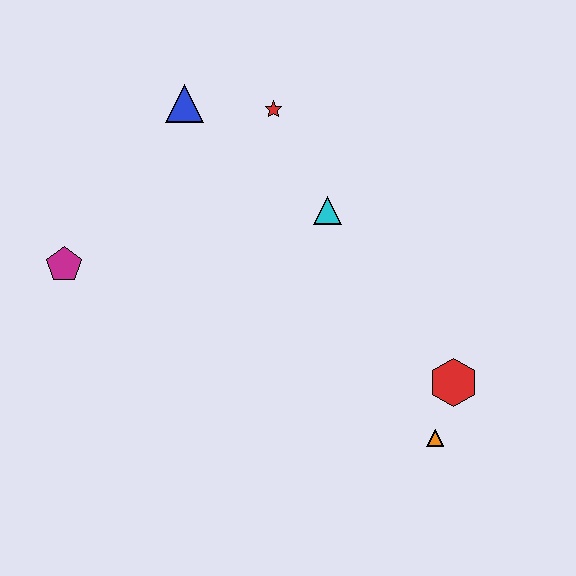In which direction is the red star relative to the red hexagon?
The red star is above the red hexagon.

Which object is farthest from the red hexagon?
The magenta pentagon is farthest from the red hexagon.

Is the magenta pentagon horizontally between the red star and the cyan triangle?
No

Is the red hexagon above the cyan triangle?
No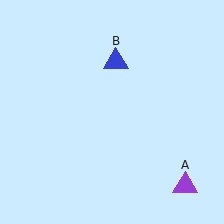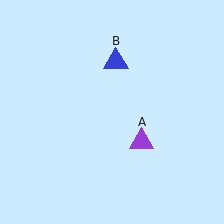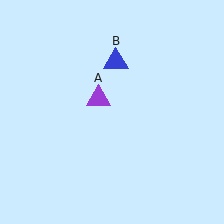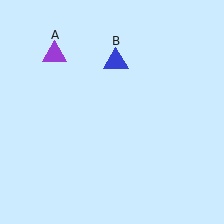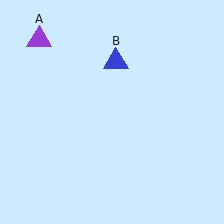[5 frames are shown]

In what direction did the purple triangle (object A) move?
The purple triangle (object A) moved up and to the left.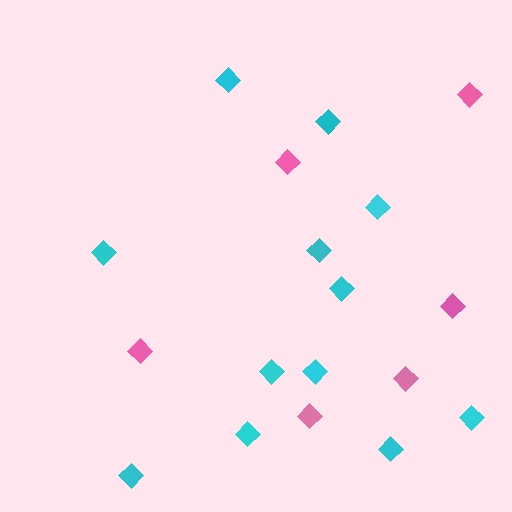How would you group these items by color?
There are 2 groups: one group of pink diamonds (6) and one group of cyan diamonds (12).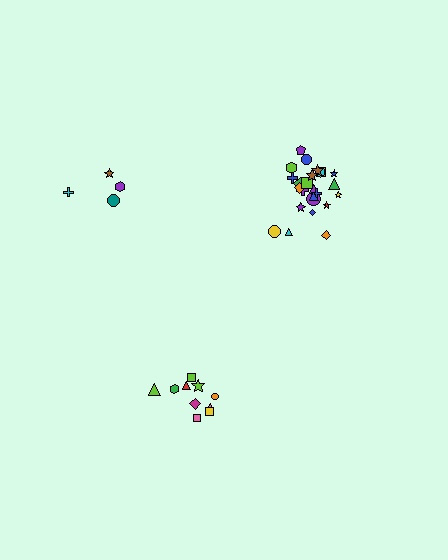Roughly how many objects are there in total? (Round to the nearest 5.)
Roughly 40 objects in total.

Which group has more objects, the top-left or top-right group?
The top-right group.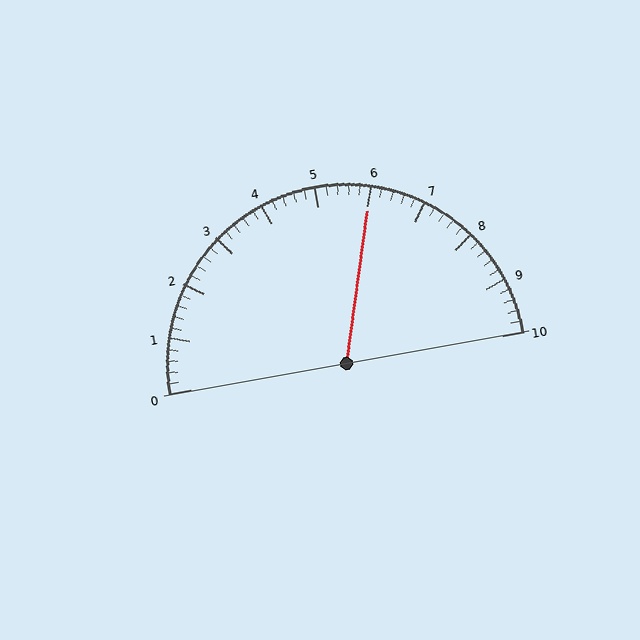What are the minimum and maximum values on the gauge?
The gauge ranges from 0 to 10.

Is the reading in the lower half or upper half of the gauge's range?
The reading is in the upper half of the range (0 to 10).